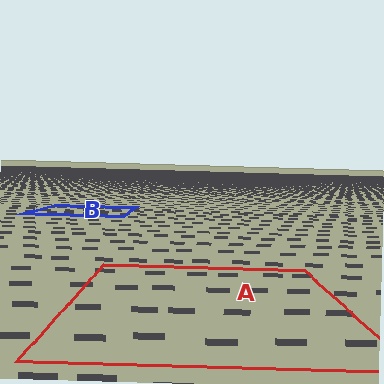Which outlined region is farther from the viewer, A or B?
Region B is farther from the viewer — the texture elements inside it appear smaller and more densely packed.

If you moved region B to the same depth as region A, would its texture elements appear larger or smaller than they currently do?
They would appear larger. At a closer depth, the same texture elements are projected at a bigger on-screen size.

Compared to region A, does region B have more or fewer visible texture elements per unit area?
Region B has more texture elements per unit area — they are packed more densely because it is farther away.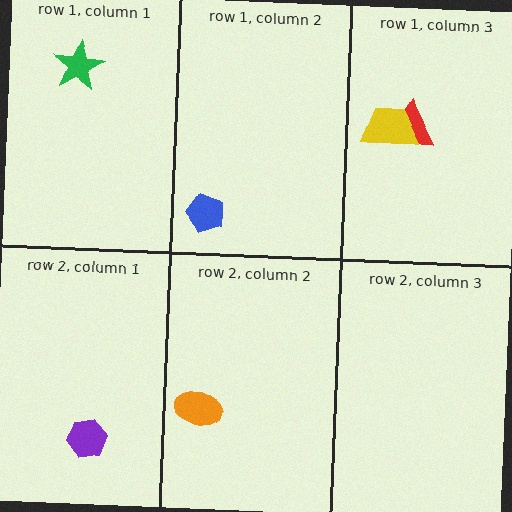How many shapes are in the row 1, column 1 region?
1.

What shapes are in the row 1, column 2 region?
The blue pentagon.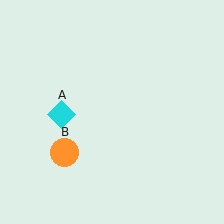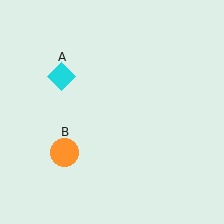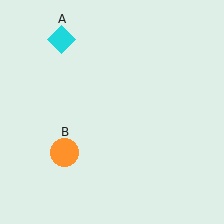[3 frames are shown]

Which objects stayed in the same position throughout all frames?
Orange circle (object B) remained stationary.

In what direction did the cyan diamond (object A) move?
The cyan diamond (object A) moved up.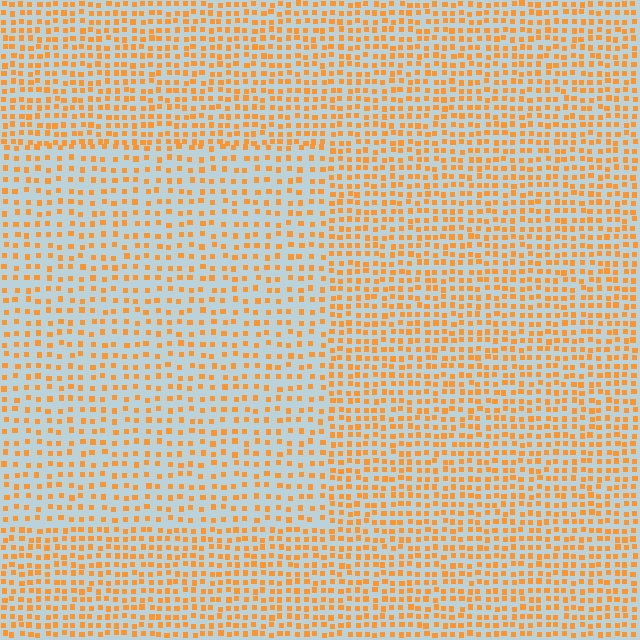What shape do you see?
I see a rectangle.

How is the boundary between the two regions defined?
The boundary is defined by a change in element density (approximately 1.6x ratio). All elements are the same color, size, and shape.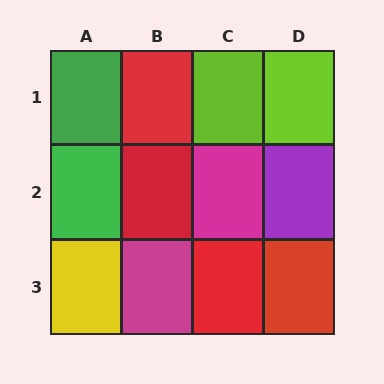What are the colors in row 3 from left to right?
Yellow, magenta, red, red.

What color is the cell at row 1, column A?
Green.